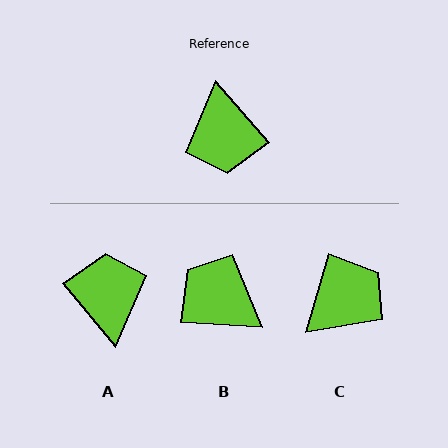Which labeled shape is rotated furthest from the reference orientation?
A, about 179 degrees away.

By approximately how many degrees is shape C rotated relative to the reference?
Approximately 122 degrees counter-clockwise.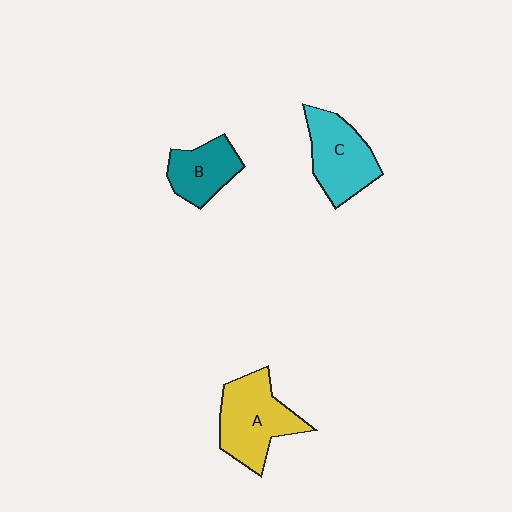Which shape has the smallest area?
Shape B (teal).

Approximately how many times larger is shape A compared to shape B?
Approximately 1.5 times.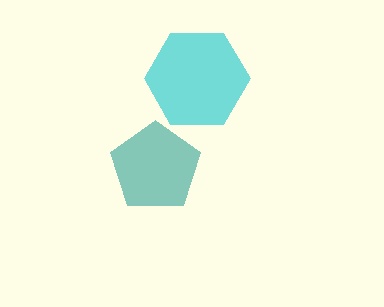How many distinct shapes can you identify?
There are 2 distinct shapes: a cyan hexagon, a teal pentagon.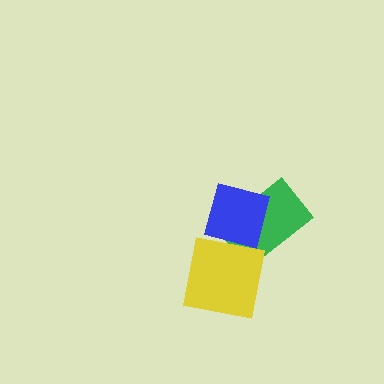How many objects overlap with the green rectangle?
2 objects overlap with the green rectangle.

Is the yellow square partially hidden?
No, no other shape covers it.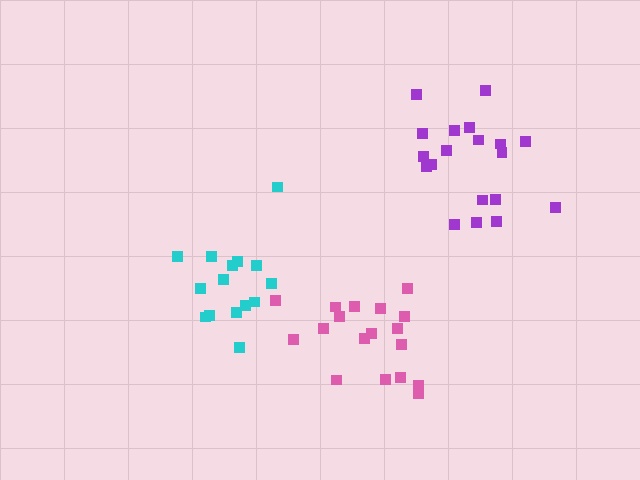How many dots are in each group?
Group 1: 19 dots, Group 2: 18 dots, Group 3: 15 dots (52 total).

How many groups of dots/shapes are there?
There are 3 groups.